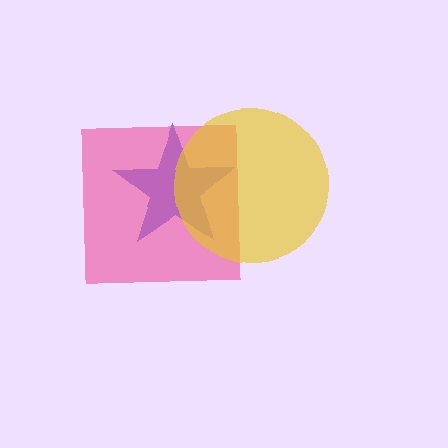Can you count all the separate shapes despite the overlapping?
Yes, there are 3 separate shapes.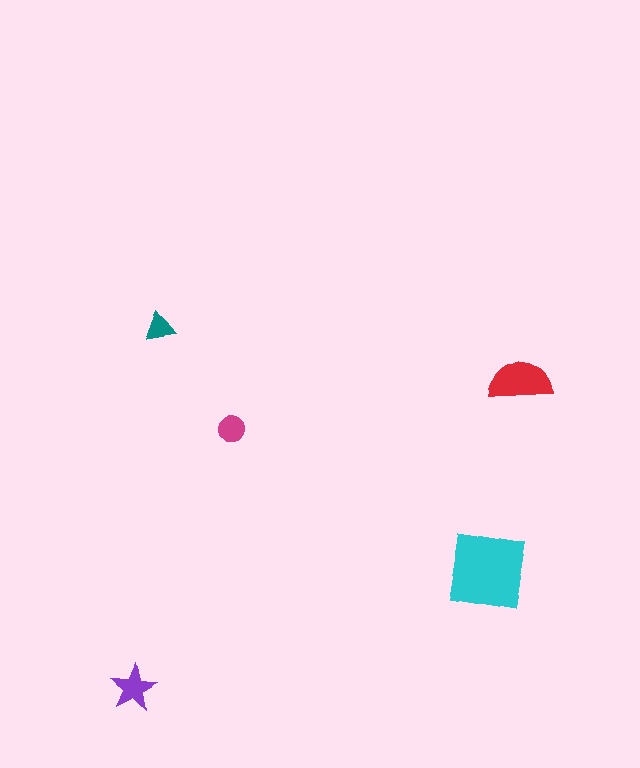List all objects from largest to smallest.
The cyan square, the red semicircle, the purple star, the magenta circle, the teal triangle.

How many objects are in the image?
There are 5 objects in the image.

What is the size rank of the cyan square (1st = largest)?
1st.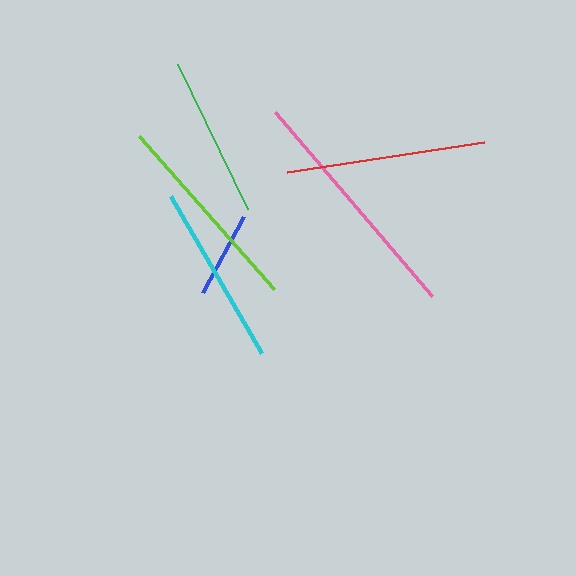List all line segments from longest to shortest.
From longest to shortest: pink, lime, red, cyan, green, blue.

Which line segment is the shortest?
The blue line is the shortest at approximately 86 pixels.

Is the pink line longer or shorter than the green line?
The pink line is longer than the green line.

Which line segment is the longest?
The pink line is the longest at approximately 242 pixels.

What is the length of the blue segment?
The blue segment is approximately 86 pixels long.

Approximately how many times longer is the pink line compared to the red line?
The pink line is approximately 1.2 times the length of the red line.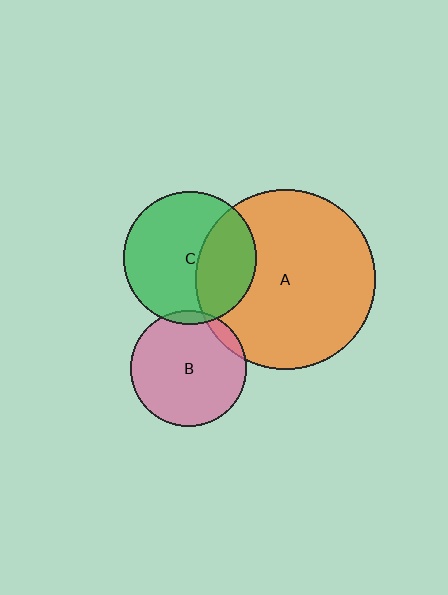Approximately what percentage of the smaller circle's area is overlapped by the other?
Approximately 35%.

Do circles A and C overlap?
Yes.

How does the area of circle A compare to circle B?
Approximately 2.4 times.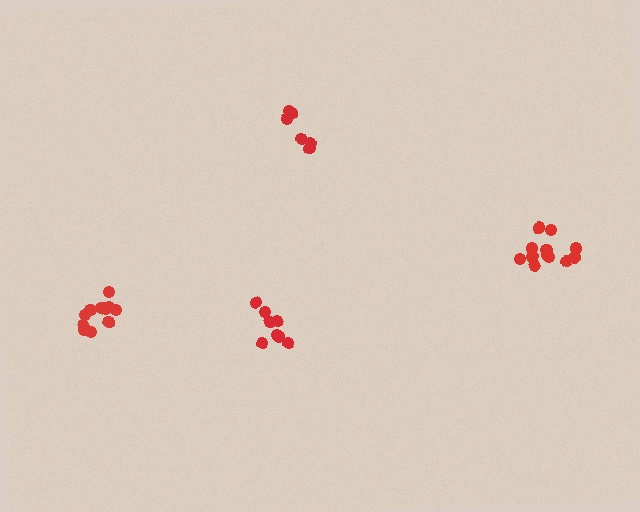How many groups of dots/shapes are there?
There are 4 groups.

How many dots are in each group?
Group 1: 8 dots, Group 2: 12 dots, Group 3: 7 dots, Group 4: 11 dots (38 total).